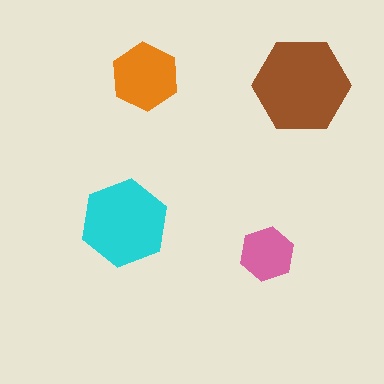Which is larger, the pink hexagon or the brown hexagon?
The brown one.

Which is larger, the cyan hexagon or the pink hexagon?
The cyan one.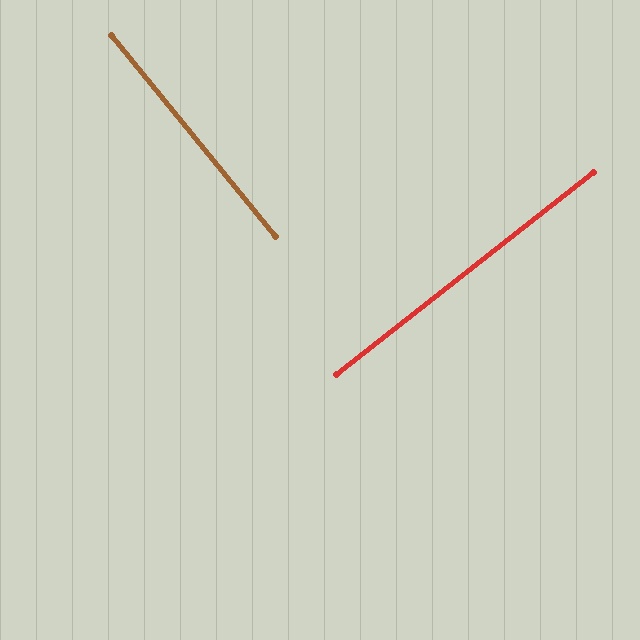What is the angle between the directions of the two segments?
Approximately 89 degrees.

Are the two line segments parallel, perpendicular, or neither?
Perpendicular — they meet at approximately 89°.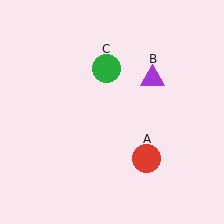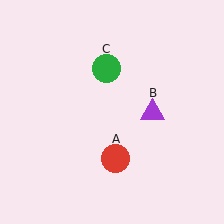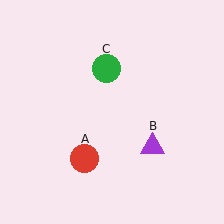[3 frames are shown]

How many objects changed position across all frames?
2 objects changed position: red circle (object A), purple triangle (object B).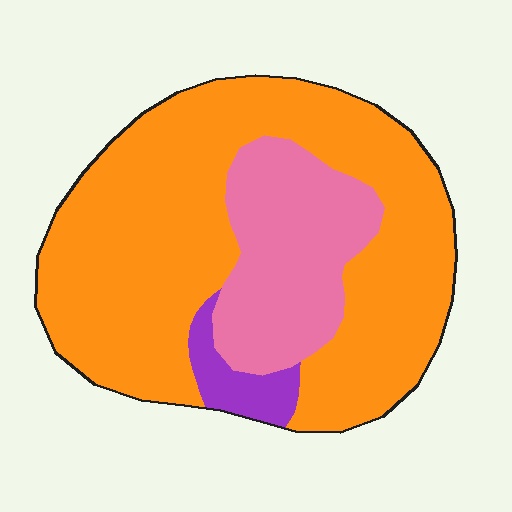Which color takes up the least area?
Purple, at roughly 5%.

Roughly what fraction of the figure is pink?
Pink takes up about one quarter (1/4) of the figure.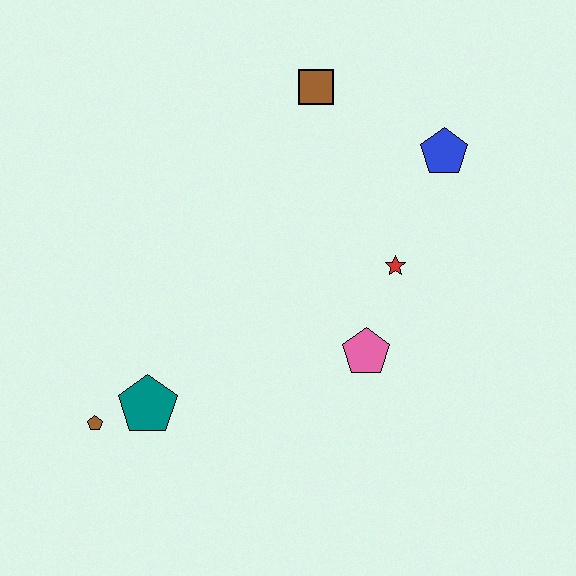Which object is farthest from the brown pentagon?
The blue pentagon is farthest from the brown pentagon.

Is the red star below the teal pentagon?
No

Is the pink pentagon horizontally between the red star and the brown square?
Yes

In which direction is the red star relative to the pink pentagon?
The red star is above the pink pentagon.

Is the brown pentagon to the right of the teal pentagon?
No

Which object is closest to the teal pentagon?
The brown pentagon is closest to the teal pentagon.